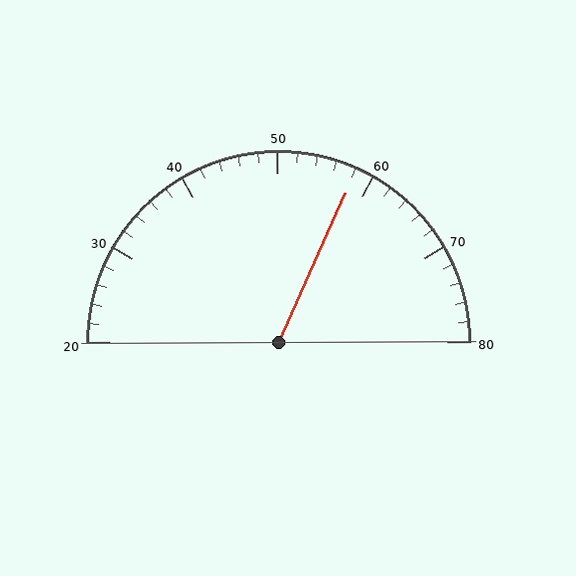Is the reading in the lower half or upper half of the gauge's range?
The reading is in the upper half of the range (20 to 80).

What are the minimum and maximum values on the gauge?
The gauge ranges from 20 to 80.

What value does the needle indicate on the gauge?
The needle indicates approximately 58.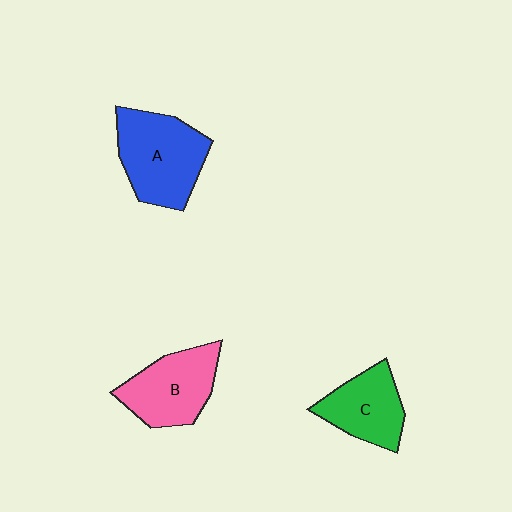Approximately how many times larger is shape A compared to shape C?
Approximately 1.4 times.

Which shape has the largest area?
Shape A (blue).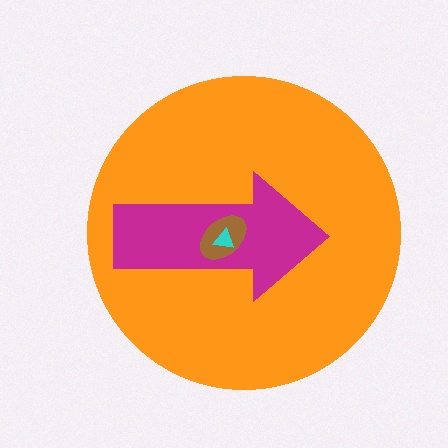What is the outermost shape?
The orange circle.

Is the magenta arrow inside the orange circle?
Yes.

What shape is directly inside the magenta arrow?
The brown ellipse.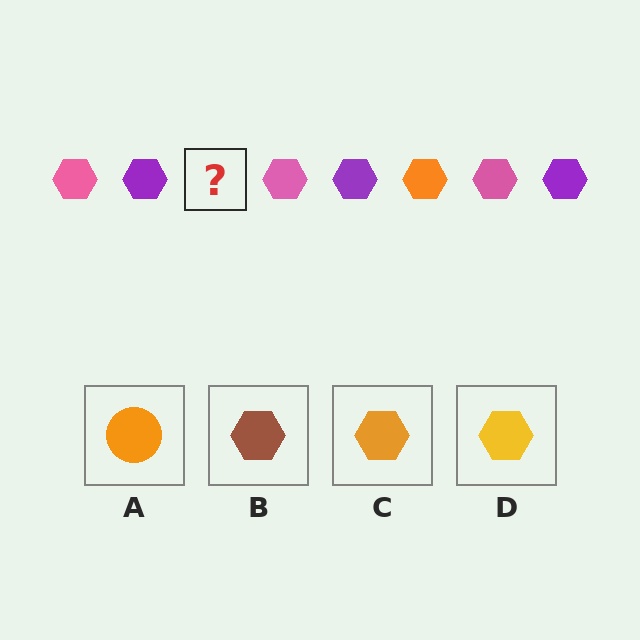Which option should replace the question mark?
Option C.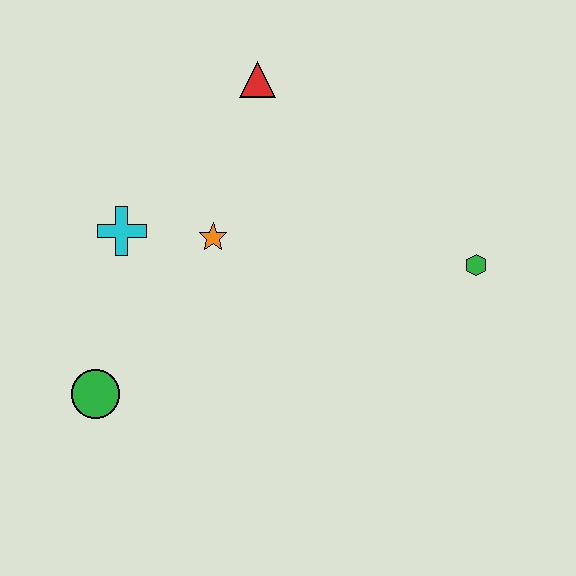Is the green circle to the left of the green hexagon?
Yes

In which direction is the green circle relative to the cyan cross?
The green circle is below the cyan cross.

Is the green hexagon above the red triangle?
No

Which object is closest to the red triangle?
The orange star is closest to the red triangle.